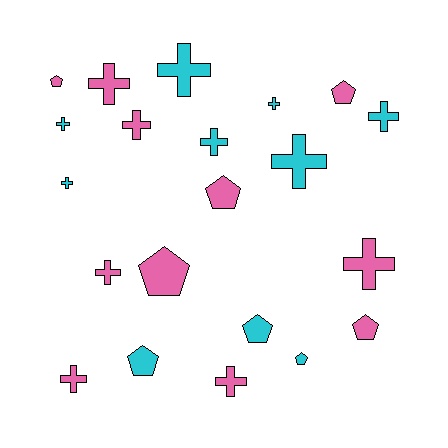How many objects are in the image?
There are 21 objects.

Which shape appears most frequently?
Cross, with 13 objects.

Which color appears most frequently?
Pink, with 11 objects.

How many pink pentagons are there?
There are 5 pink pentagons.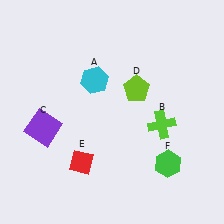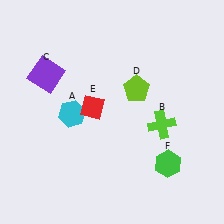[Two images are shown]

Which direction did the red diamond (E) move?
The red diamond (E) moved up.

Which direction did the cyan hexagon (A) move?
The cyan hexagon (A) moved down.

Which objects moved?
The objects that moved are: the cyan hexagon (A), the purple square (C), the red diamond (E).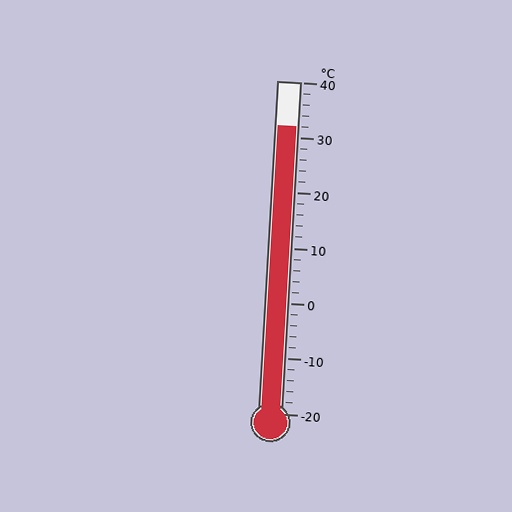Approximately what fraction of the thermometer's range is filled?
The thermometer is filled to approximately 85% of its range.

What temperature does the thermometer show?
The thermometer shows approximately 32°C.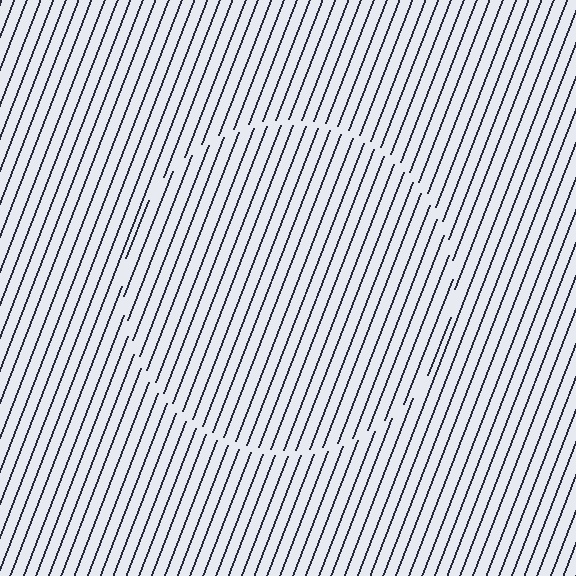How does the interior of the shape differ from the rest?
The interior of the shape contains the same grating, shifted by half a period — the contour is defined by the phase discontinuity where line-ends from the inner and outer gratings abut.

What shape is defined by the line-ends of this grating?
An illusory circle. The interior of the shape contains the same grating, shifted by half a period — the contour is defined by the phase discontinuity where line-ends from the inner and outer gratings abut.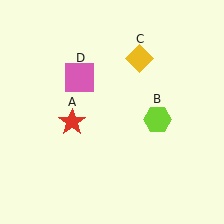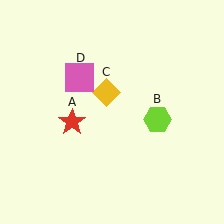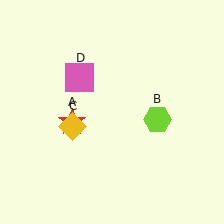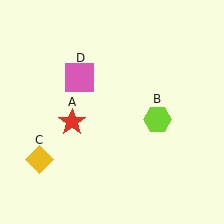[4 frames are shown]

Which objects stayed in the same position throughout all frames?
Red star (object A) and lime hexagon (object B) and pink square (object D) remained stationary.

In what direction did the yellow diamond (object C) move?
The yellow diamond (object C) moved down and to the left.